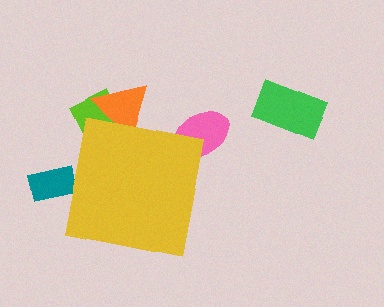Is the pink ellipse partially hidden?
Yes, the pink ellipse is partially hidden behind the yellow square.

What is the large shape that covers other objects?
A yellow square.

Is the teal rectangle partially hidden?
Yes, the teal rectangle is partially hidden behind the yellow square.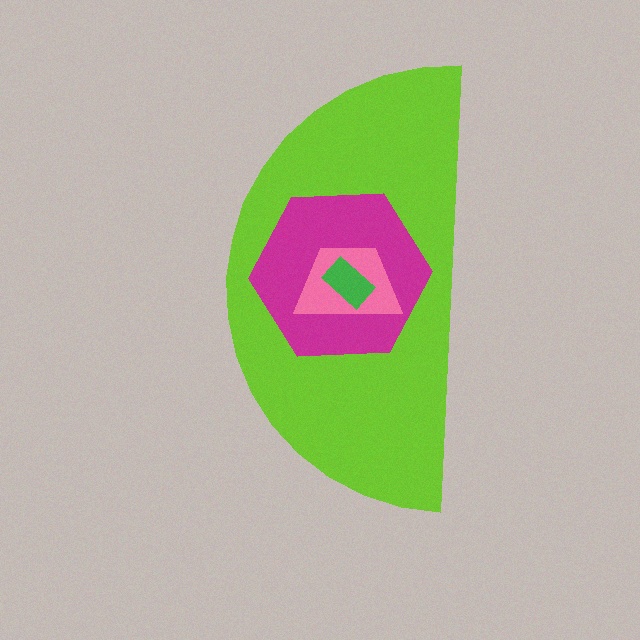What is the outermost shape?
The lime semicircle.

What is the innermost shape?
The green rectangle.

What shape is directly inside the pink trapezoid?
The green rectangle.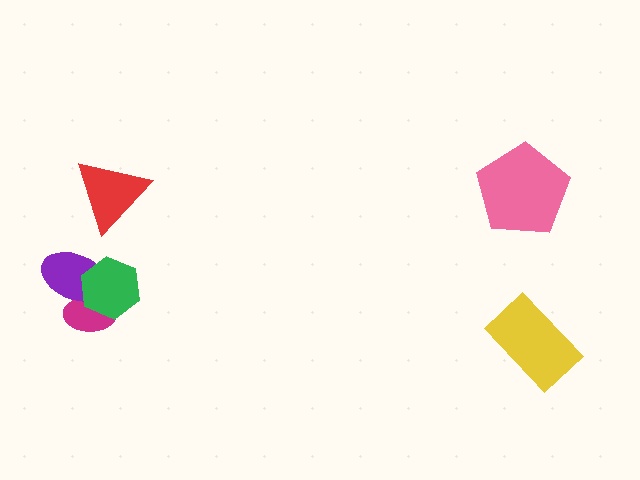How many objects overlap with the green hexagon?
2 objects overlap with the green hexagon.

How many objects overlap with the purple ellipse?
2 objects overlap with the purple ellipse.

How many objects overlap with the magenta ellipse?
2 objects overlap with the magenta ellipse.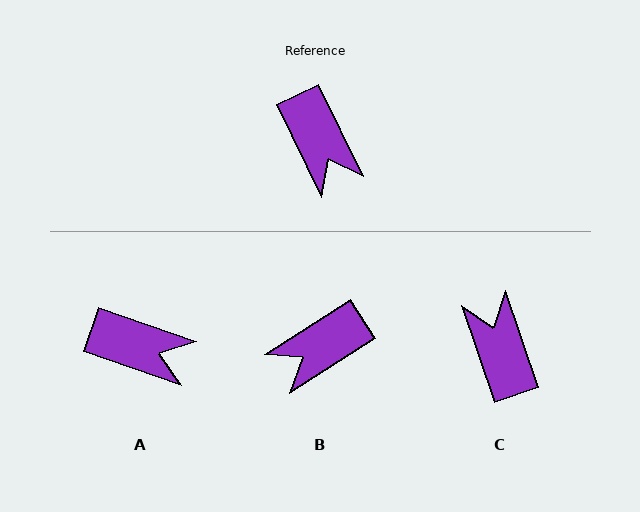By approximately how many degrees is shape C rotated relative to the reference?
Approximately 173 degrees counter-clockwise.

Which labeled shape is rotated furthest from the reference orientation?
C, about 173 degrees away.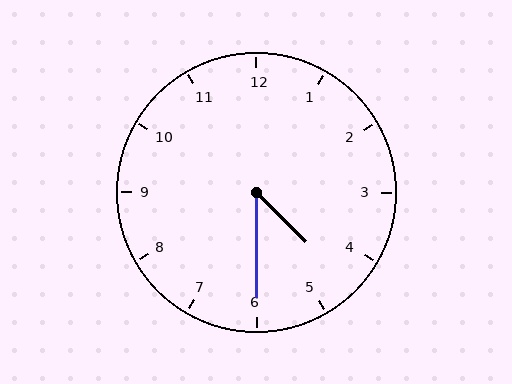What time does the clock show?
4:30.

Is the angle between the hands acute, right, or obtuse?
It is acute.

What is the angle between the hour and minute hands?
Approximately 45 degrees.